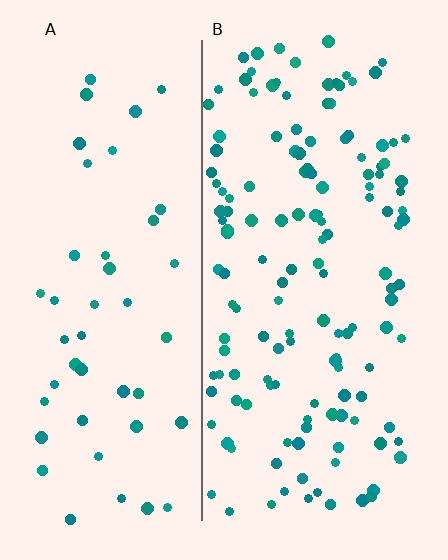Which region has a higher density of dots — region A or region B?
B (the right).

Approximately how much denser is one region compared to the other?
Approximately 3.0× — region B over region A.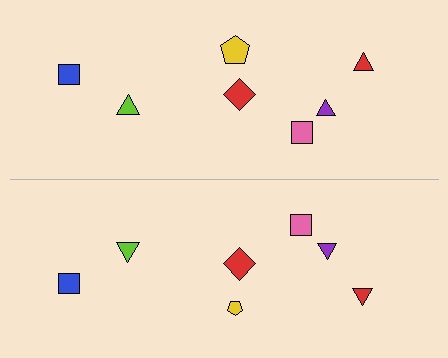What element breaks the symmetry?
The yellow pentagon on the bottom side has a different size than its mirror counterpart.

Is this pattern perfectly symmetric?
No, the pattern is not perfectly symmetric. The yellow pentagon on the bottom side has a different size than its mirror counterpart.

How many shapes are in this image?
There are 14 shapes in this image.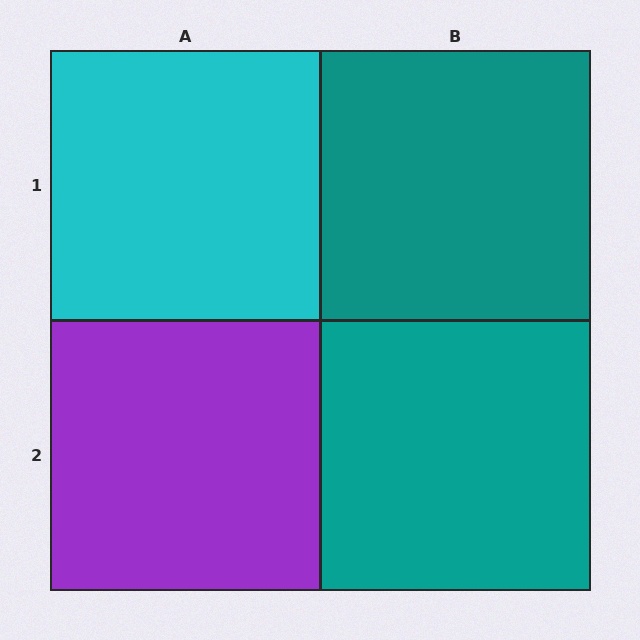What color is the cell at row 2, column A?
Purple.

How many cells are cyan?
1 cell is cyan.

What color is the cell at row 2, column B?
Teal.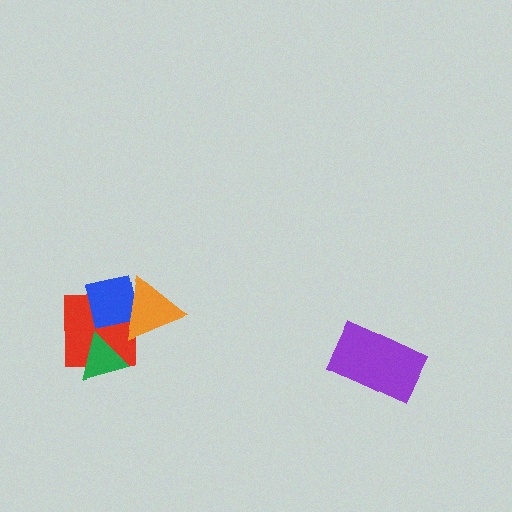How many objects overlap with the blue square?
2 objects overlap with the blue square.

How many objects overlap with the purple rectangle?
0 objects overlap with the purple rectangle.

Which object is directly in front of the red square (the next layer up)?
The green triangle is directly in front of the red square.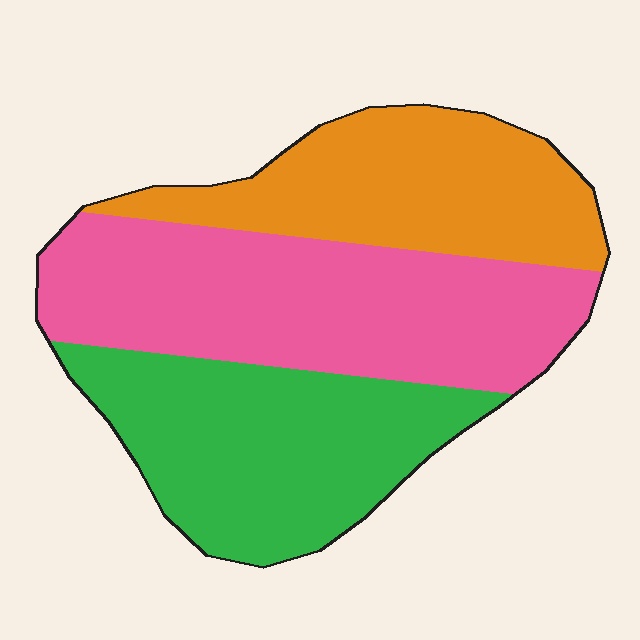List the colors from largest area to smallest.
From largest to smallest: pink, green, orange.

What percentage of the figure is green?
Green takes up about one third (1/3) of the figure.